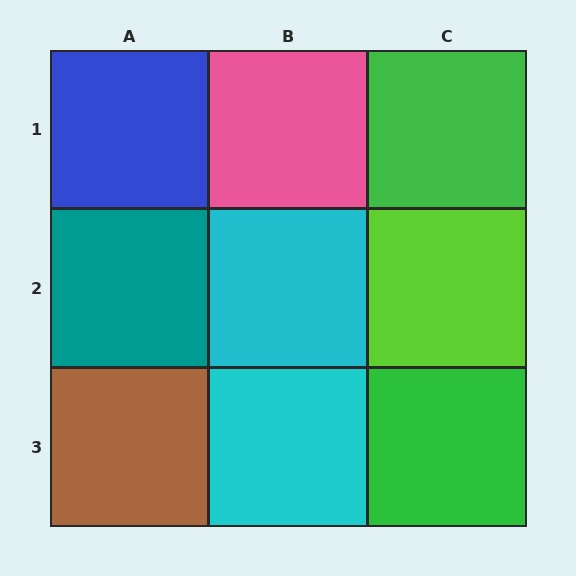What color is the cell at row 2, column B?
Cyan.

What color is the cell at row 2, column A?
Teal.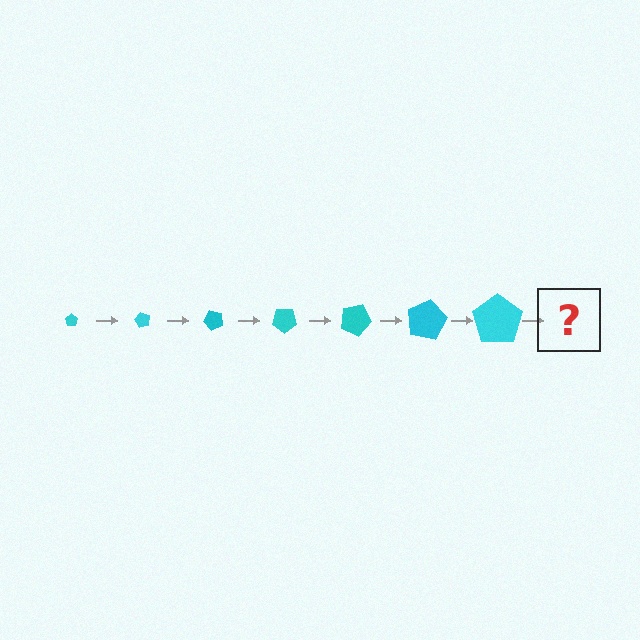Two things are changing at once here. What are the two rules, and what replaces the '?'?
The two rules are that the pentagon grows larger each step and it rotates 60 degrees each step. The '?' should be a pentagon, larger than the previous one and rotated 420 degrees from the start.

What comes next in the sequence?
The next element should be a pentagon, larger than the previous one and rotated 420 degrees from the start.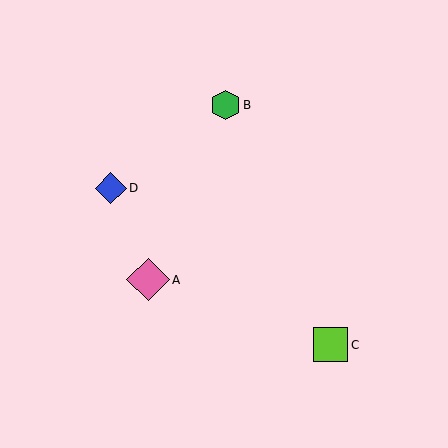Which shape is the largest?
The pink diamond (labeled A) is the largest.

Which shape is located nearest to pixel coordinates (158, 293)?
The pink diamond (labeled A) at (148, 280) is nearest to that location.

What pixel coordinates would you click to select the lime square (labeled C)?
Click at (331, 345) to select the lime square C.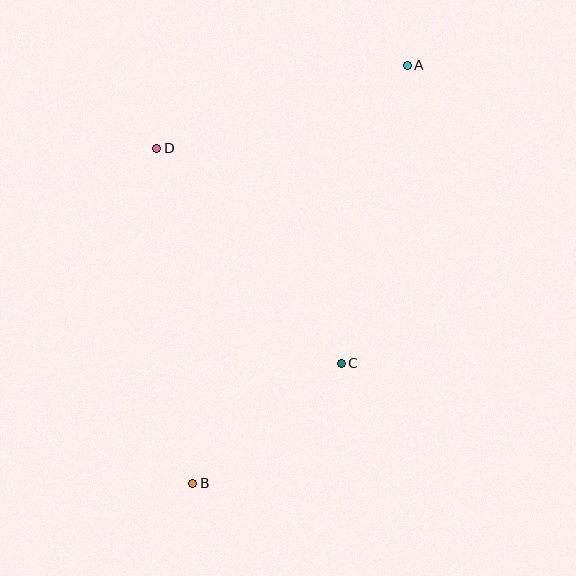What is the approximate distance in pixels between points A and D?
The distance between A and D is approximately 265 pixels.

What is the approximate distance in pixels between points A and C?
The distance between A and C is approximately 305 pixels.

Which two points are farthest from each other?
Points A and B are farthest from each other.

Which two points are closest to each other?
Points B and C are closest to each other.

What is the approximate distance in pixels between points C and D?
The distance between C and D is approximately 283 pixels.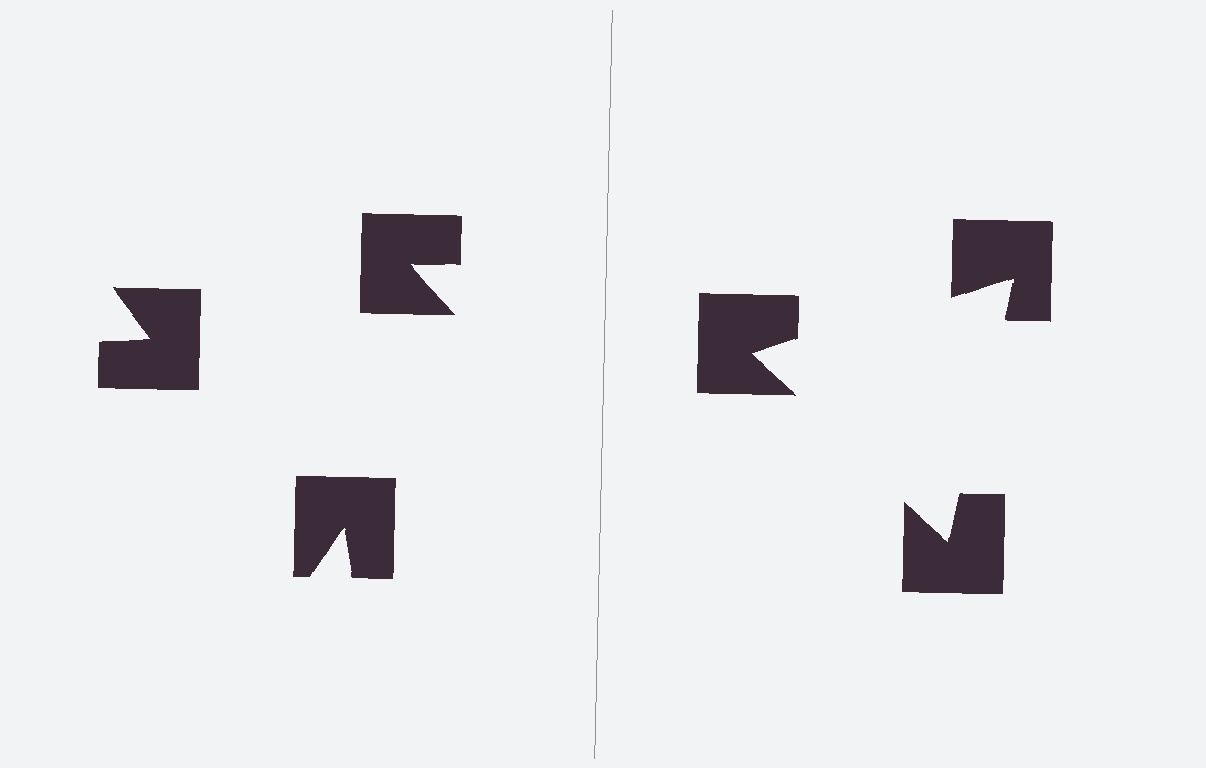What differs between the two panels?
The notched squares are positioned identically on both sides; only the wedge orientations differ. On the right they align to a triangle; on the left they are misaligned.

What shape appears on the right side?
An illusory triangle.